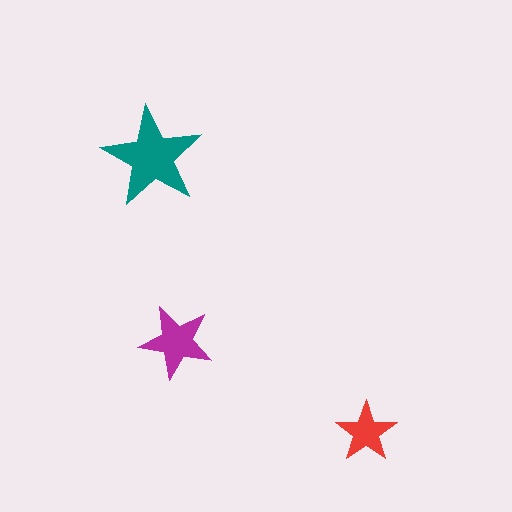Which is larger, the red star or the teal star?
The teal one.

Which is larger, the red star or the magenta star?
The magenta one.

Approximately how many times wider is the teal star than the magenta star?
About 1.5 times wider.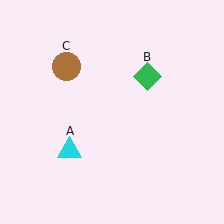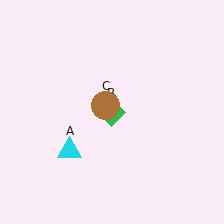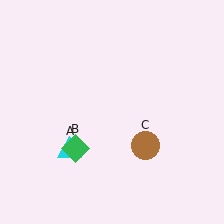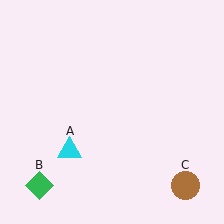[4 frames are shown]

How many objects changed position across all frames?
2 objects changed position: green diamond (object B), brown circle (object C).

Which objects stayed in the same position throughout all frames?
Cyan triangle (object A) remained stationary.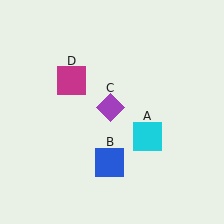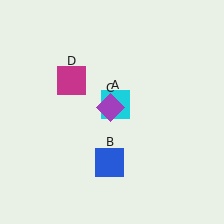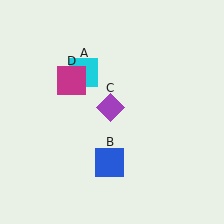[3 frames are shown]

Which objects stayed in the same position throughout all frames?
Blue square (object B) and purple diamond (object C) and magenta square (object D) remained stationary.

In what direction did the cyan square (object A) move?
The cyan square (object A) moved up and to the left.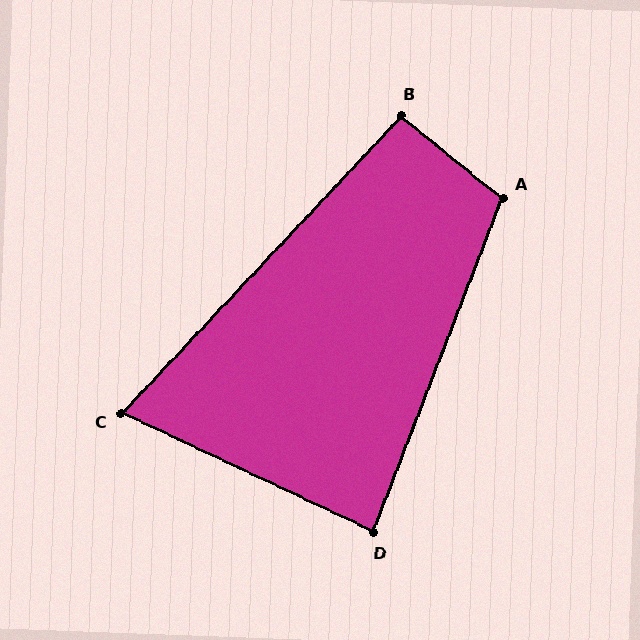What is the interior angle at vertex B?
Approximately 94 degrees (approximately right).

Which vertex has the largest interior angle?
A, at approximately 108 degrees.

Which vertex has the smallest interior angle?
C, at approximately 72 degrees.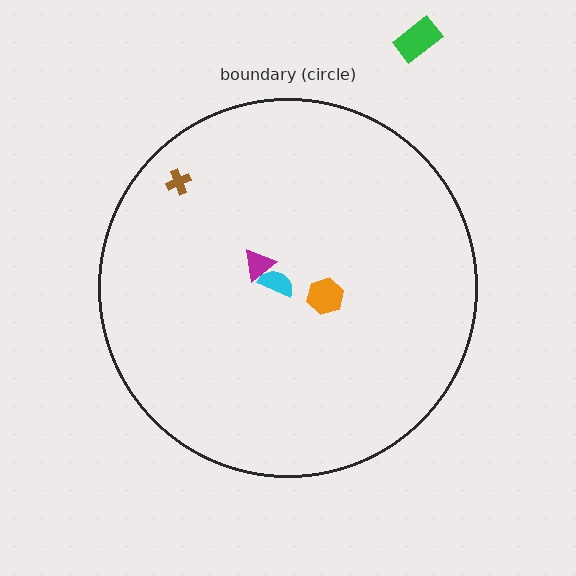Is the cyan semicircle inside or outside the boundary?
Inside.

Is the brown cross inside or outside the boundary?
Inside.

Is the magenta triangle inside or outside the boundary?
Inside.